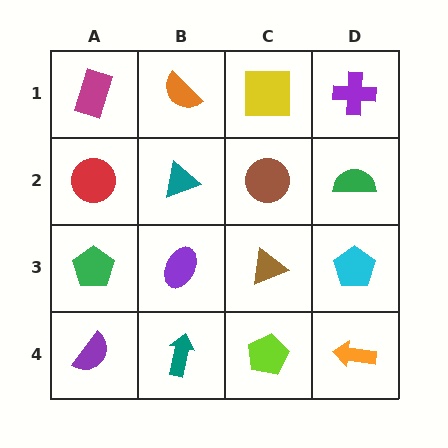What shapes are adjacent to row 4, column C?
A brown triangle (row 3, column C), a teal arrow (row 4, column B), an orange arrow (row 4, column D).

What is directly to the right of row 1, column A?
An orange semicircle.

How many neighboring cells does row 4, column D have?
2.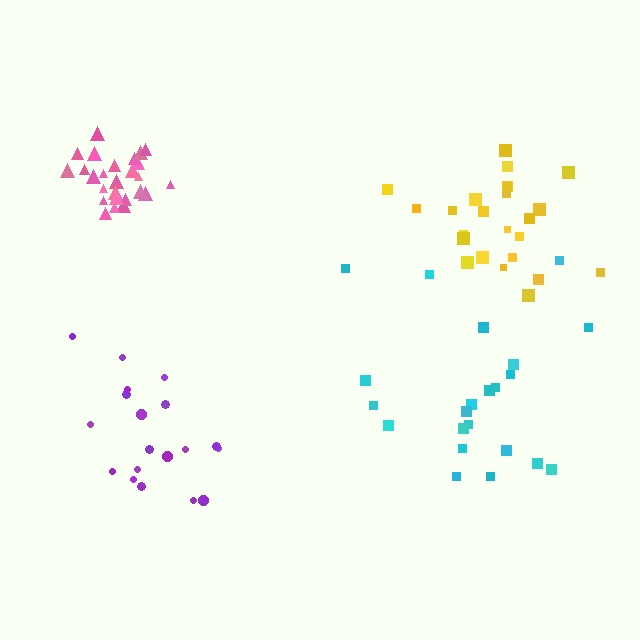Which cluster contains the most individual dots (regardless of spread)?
Pink (27).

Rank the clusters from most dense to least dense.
pink, yellow, purple, cyan.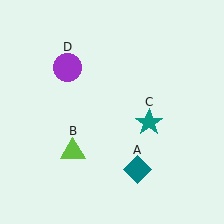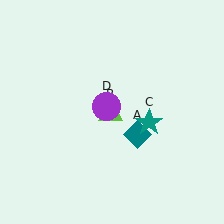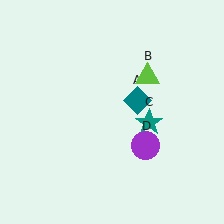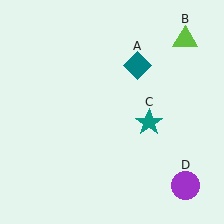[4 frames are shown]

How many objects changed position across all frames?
3 objects changed position: teal diamond (object A), lime triangle (object B), purple circle (object D).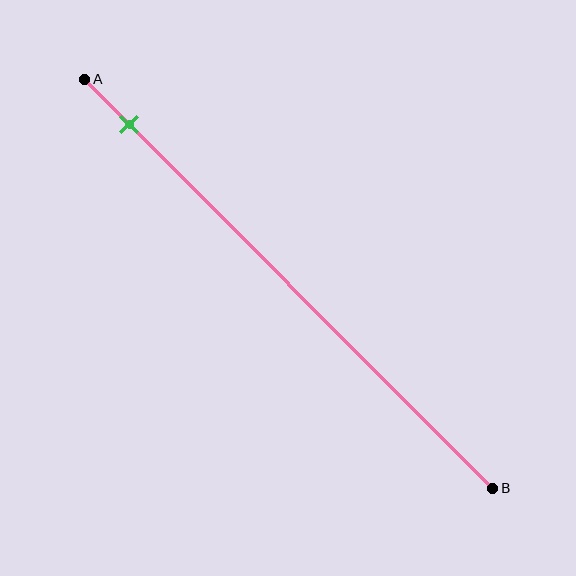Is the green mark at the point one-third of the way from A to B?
No, the mark is at about 10% from A, not at the 33% one-third point.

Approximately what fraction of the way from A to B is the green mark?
The green mark is approximately 10% of the way from A to B.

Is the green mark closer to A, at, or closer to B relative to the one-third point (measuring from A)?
The green mark is closer to point A than the one-third point of segment AB.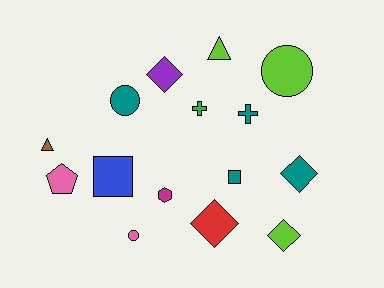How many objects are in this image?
There are 15 objects.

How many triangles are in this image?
There are 2 triangles.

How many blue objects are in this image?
There is 1 blue object.